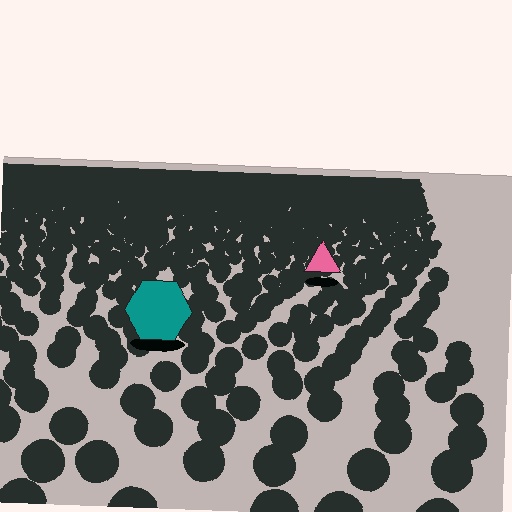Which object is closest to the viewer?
The teal hexagon is closest. The texture marks near it are larger and more spread out.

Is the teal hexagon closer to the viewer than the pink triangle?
Yes. The teal hexagon is closer — you can tell from the texture gradient: the ground texture is coarser near it.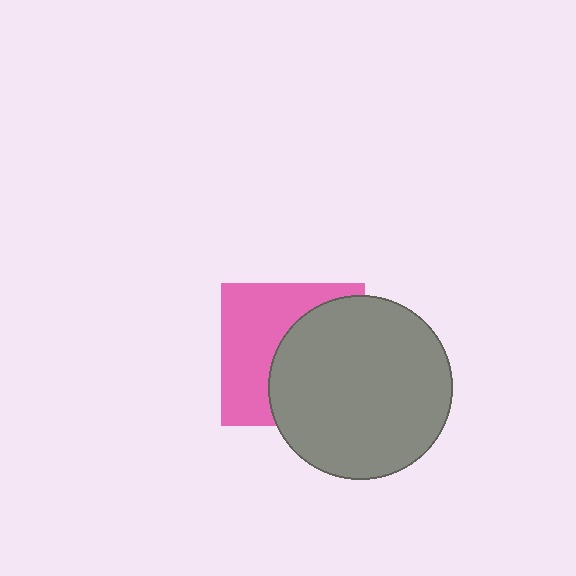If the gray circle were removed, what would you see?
You would see the complete pink square.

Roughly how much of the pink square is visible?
About half of it is visible (roughly 47%).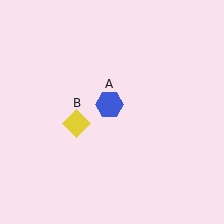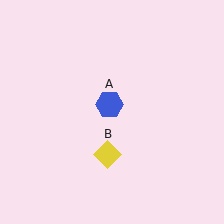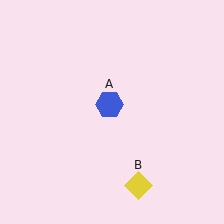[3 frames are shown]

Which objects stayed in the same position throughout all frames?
Blue hexagon (object A) remained stationary.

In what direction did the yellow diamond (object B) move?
The yellow diamond (object B) moved down and to the right.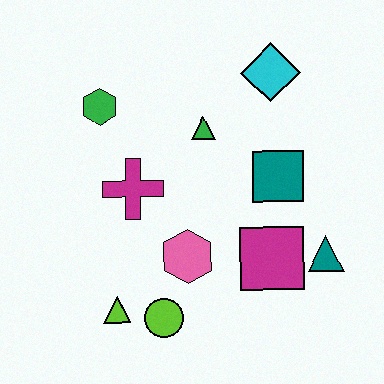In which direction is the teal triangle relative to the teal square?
The teal triangle is below the teal square.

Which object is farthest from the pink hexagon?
The cyan diamond is farthest from the pink hexagon.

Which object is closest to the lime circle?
The lime triangle is closest to the lime circle.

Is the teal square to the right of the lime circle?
Yes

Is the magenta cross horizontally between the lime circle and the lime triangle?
Yes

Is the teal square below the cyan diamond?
Yes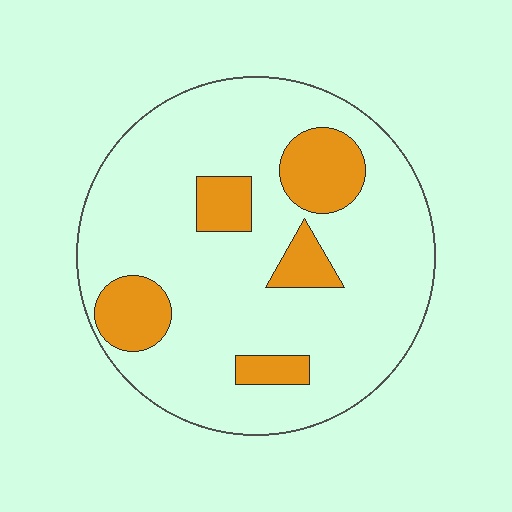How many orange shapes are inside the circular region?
5.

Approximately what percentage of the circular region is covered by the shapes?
Approximately 20%.